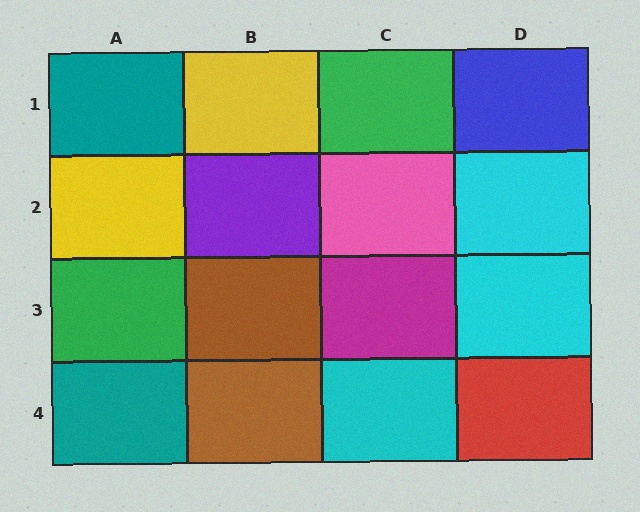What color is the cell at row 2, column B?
Purple.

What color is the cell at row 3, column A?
Green.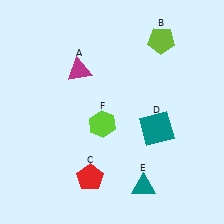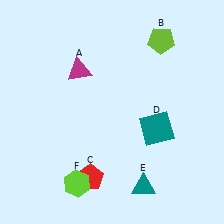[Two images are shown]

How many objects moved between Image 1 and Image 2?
1 object moved between the two images.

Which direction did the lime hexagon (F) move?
The lime hexagon (F) moved down.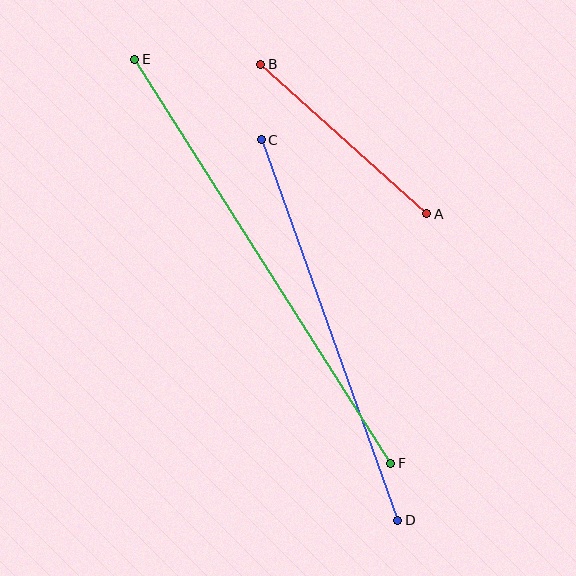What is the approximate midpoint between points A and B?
The midpoint is at approximately (344, 139) pixels.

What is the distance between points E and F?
The distance is approximately 478 pixels.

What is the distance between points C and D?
The distance is approximately 404 pixels.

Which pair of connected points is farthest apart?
Points E and F are farthest apart.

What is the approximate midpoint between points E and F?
The midpoint is at approximately (263, 261) pixels.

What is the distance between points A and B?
The distance is approximately 223 pixels.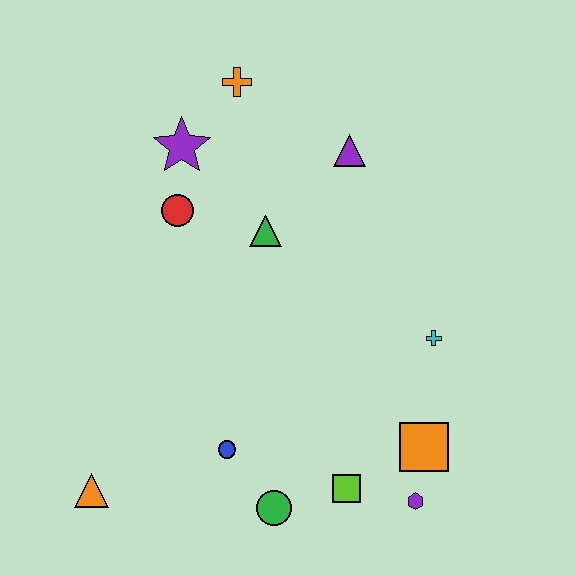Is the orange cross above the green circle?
Yes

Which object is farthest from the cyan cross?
The orange triangle is farthest from the cyan cross.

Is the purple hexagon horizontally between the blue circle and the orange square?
Yes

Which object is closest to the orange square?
The purple hexagon is closest to the orange square.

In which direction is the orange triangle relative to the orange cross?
The orange triangle is below the orange cross.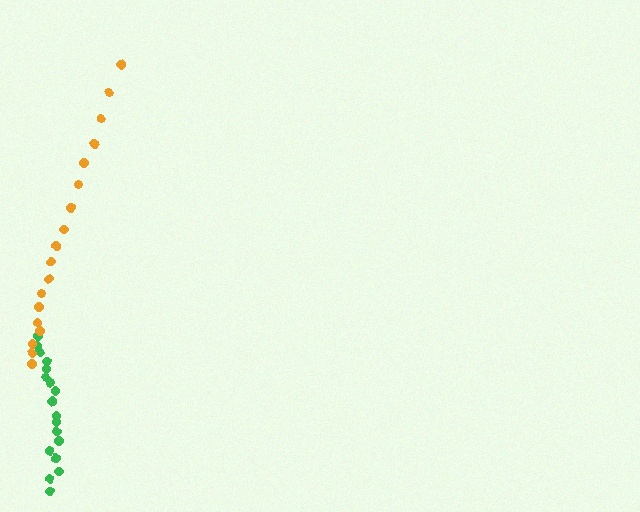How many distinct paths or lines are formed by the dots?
There are 2 distinct paths.